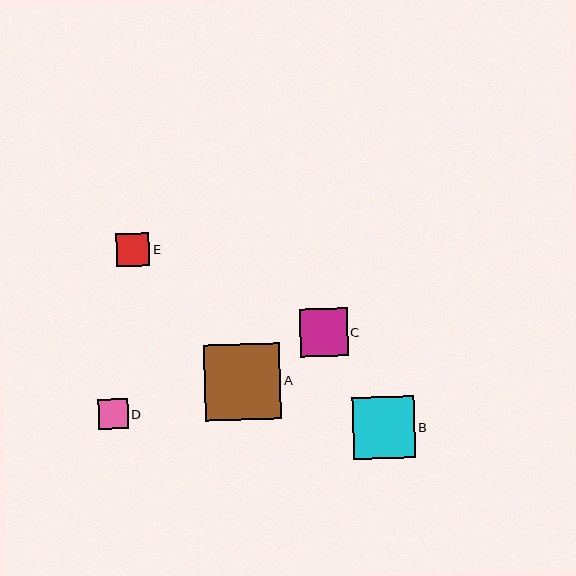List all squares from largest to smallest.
From largest to smallest: A, B, C, E, D.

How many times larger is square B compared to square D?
Square B is approximately 2.1 times the size of square D.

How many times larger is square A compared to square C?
Square A is approximately 1.6 times the size of square C.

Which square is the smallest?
Square D is the smallest with a size of approximately 30 pixels.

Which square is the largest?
Square A is the largest with a size of approximately 76 pixels.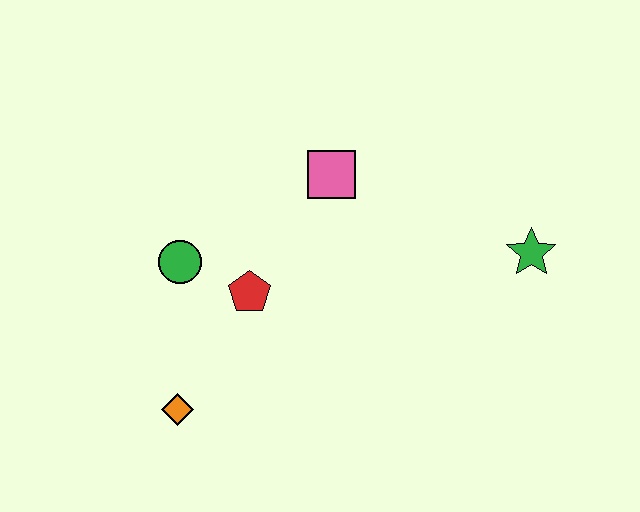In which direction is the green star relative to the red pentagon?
The green star is to the right of the red pentagon.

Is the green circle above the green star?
No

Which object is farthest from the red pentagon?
The green star is farthest from the red pentagon.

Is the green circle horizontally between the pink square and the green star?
No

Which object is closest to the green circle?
The red pentagon is closest to the green circle.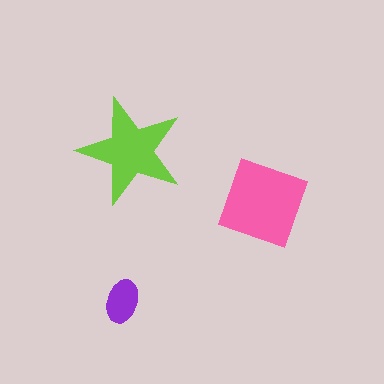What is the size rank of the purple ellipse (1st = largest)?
3rd.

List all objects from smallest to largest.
The purple ellipse, the lime star, the pink diamond.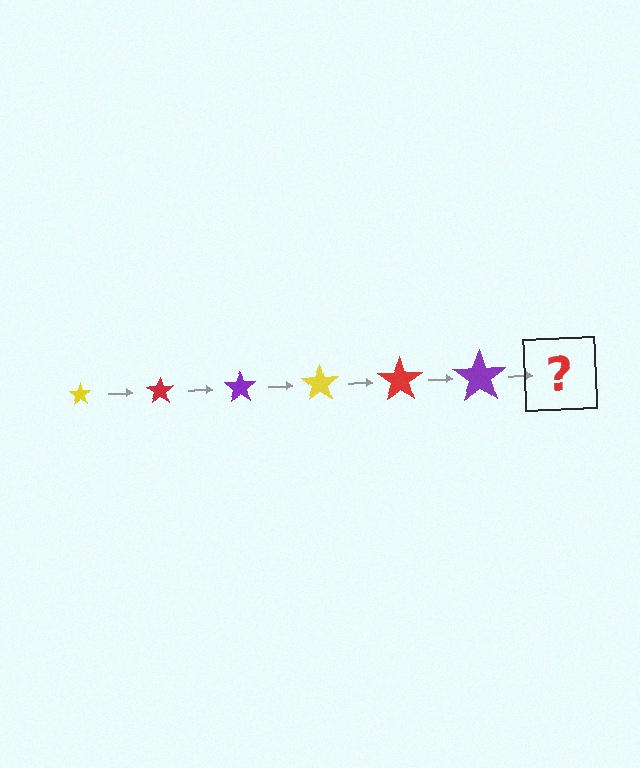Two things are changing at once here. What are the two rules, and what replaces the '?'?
The two rules are that the star grows larger each step and the color cycles through yellow, red, and purple. The '?' should be a yellow star, larger than the previous one.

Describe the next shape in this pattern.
It should be a yellow star, larger than the previous one.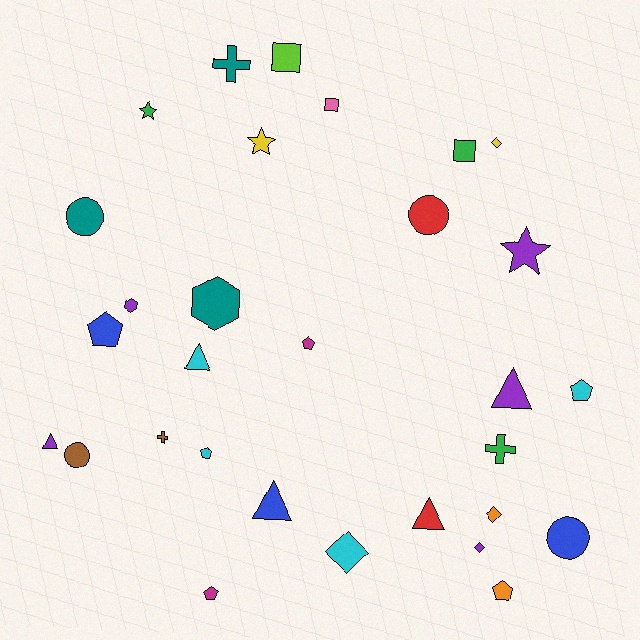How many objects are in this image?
There are 30 objects.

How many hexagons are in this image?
There are 2 hexagons.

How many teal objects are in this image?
There are 3 teal objects.